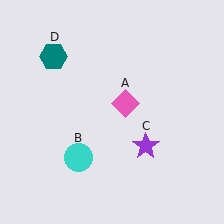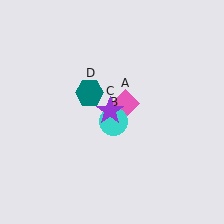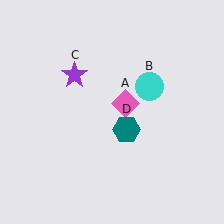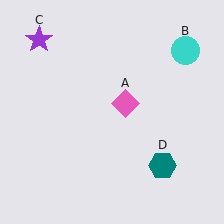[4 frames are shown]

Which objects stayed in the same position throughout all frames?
Pink diamond (object A) remained stationary.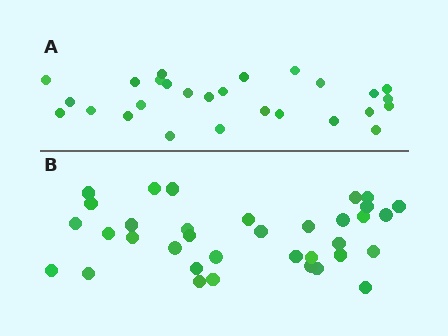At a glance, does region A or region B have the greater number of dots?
Region B (the bottom region) has more dots.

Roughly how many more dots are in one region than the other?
Region B has roughly 8 or so more dots than region A.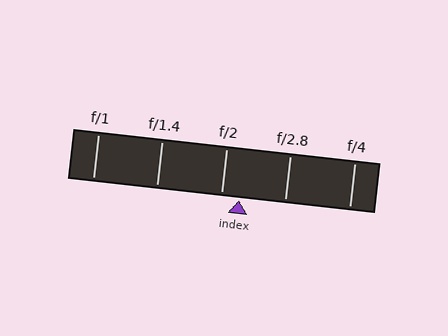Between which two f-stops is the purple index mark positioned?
The index mark is between f/2 and f/2.8.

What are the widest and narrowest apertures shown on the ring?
The widest aperture shown is f/1 and the narrowest is f/4.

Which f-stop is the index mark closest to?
The index mark is closest to f/2.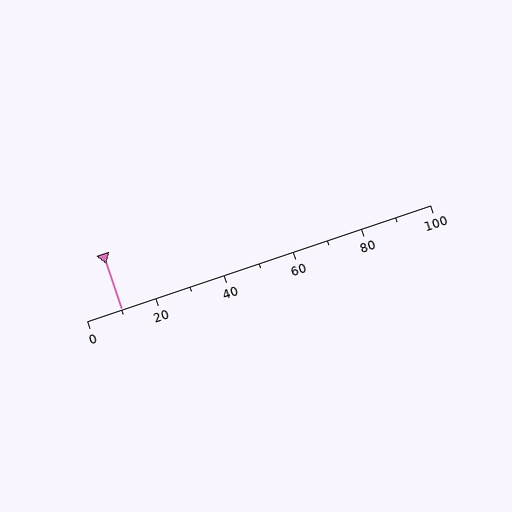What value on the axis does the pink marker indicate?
The marker indicates approximately 10.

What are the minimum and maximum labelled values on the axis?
The axis runs from 0 to 100.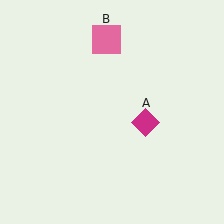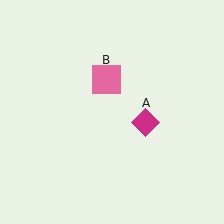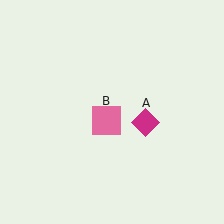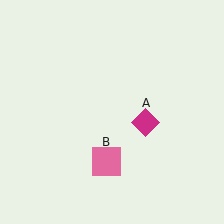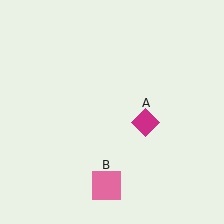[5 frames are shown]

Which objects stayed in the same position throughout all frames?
Magenta diamond (object A) remained stationary.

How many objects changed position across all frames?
1 object changed position: pink square (object B).